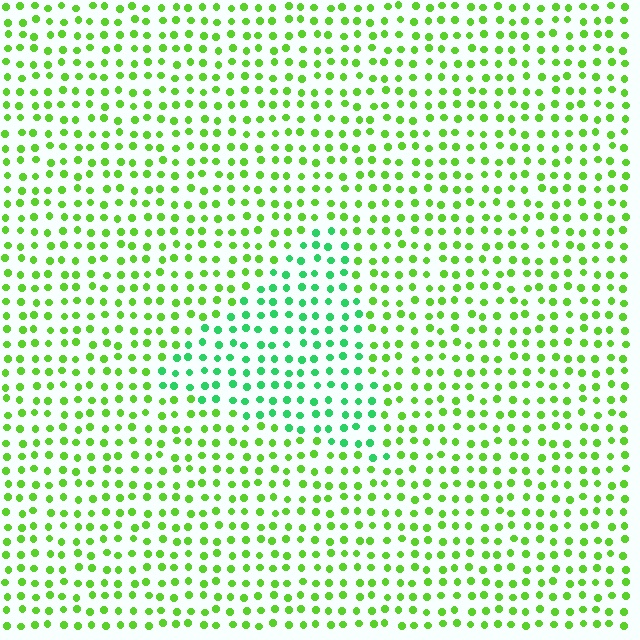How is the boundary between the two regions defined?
The boundary is defined purely by a slight shift in hue (about 37 degrees). Spacing, size, and orientation are identical on both sides.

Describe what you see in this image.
The image is filled with small lime elements in a uniform arrangement. A triangle-shaped region is visible where the elements are tinted to a slightly different hue, forming a subtle color boundary.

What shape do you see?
I see a triangle.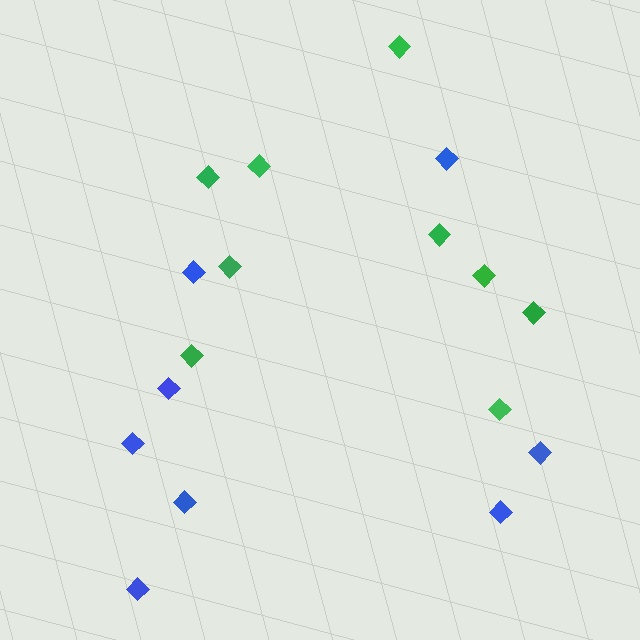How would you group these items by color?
There are 2 groups: one group of green diamonds (9) and one group of blue diamonds (8).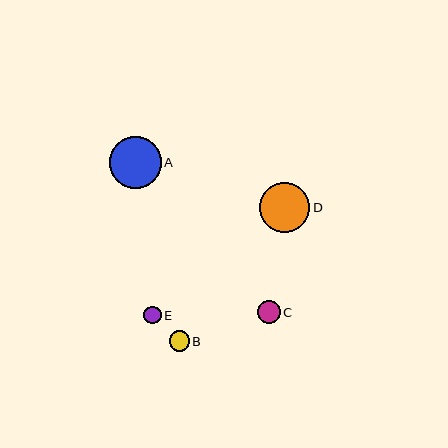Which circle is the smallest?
Circle E is the smallest with a size of approximately 18 pixels.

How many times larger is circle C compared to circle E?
Circle C is approximately 1.3 times the size of circle E.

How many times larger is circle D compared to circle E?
Circle D is approximately 2.8 times the size of circle E.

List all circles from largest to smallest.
From largest to smallest: A, D, C, B, E.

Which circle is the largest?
Circle A is the largest with a size of approximately 52 pixels.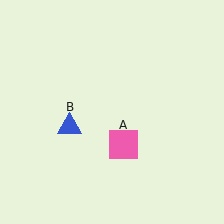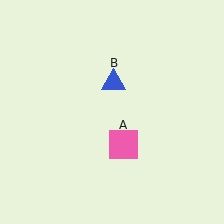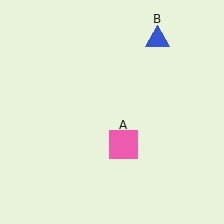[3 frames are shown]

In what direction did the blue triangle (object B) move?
The blue triangle (object B) moved up and to the right.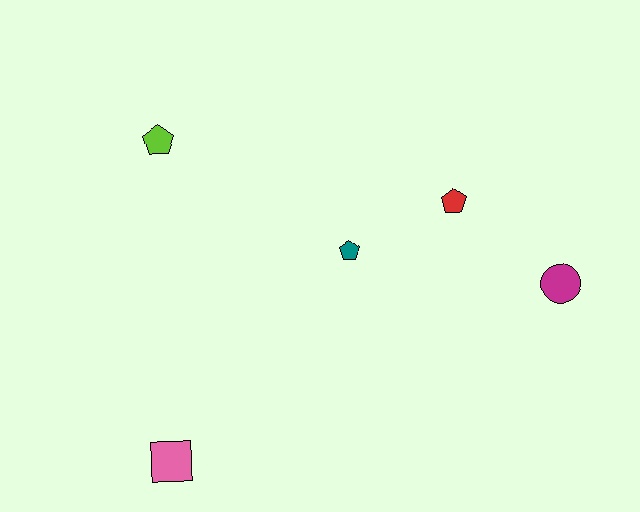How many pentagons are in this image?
There are 3 pentagons.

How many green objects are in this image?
There are no green objects.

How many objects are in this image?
There are 5 objects.